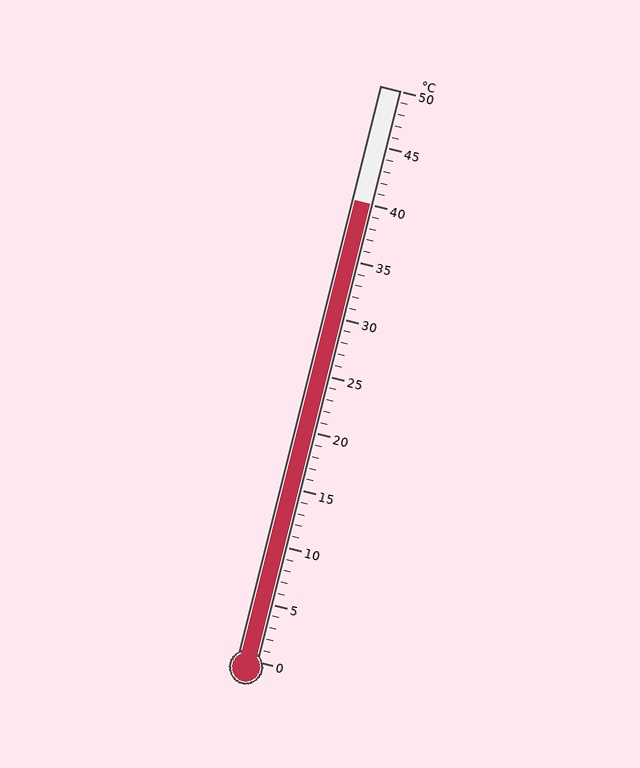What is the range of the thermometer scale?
The thermometer scale ranges from 0°C to 50°C.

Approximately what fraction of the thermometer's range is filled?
The thermometer is filled to approximately 80% of its range.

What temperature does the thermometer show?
The thermometer shows approximately 40°C.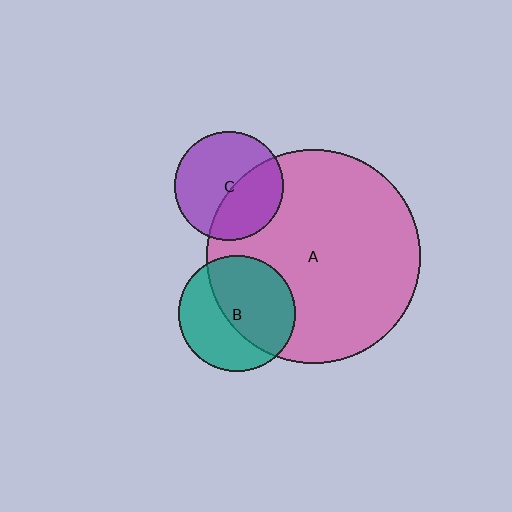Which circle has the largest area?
Circle A (pink).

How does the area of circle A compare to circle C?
Approximately 3.9 times.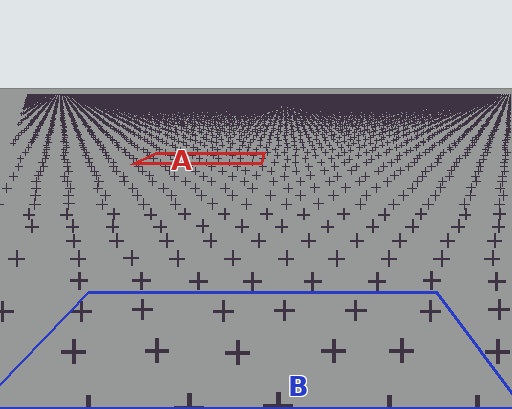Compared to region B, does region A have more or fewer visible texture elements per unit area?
Region A has more texture elements per unit area — they are packed more densely because it is farther away.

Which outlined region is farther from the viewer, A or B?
Region A is farther from the viewer — the texture elements inside it appear smaller and more densely packed.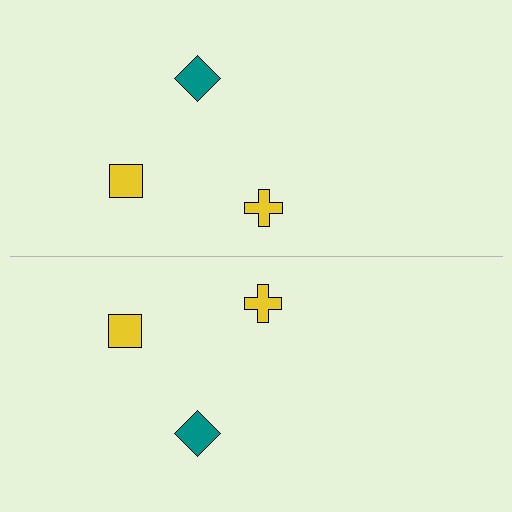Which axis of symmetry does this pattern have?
The pattern has a horizontal axis of symmetry running through the center of the image.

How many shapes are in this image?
There are 6 shapes in this image.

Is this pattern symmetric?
Yes, this pattern has bilateral (reflection) symmetry.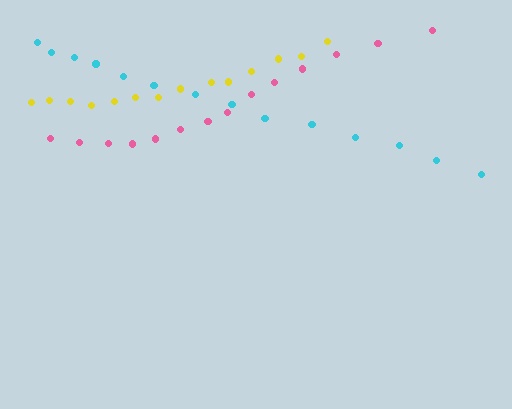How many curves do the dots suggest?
There are 3 distinct paths.